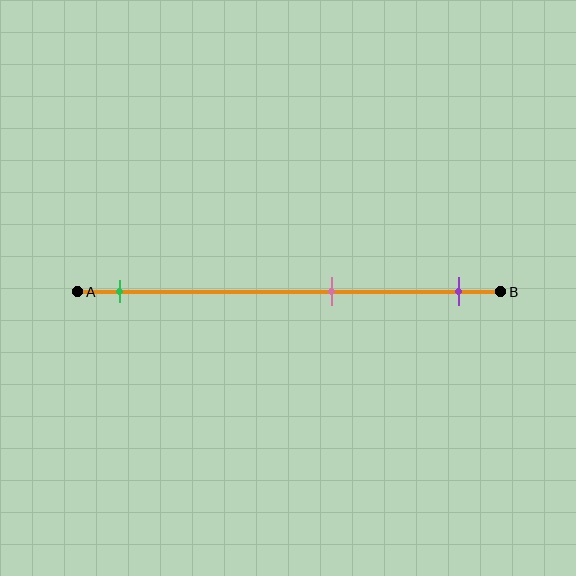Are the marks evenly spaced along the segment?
No, the marks are not evenly spaced.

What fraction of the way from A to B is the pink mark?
The pink mark is approximately 60% (0.6) of the way from A to B.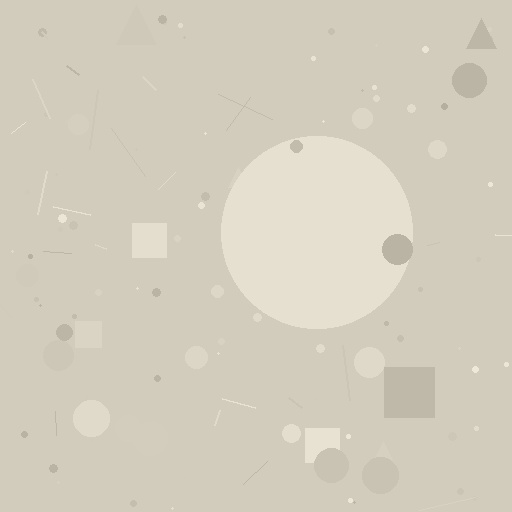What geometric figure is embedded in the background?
A circle is embedded in the background.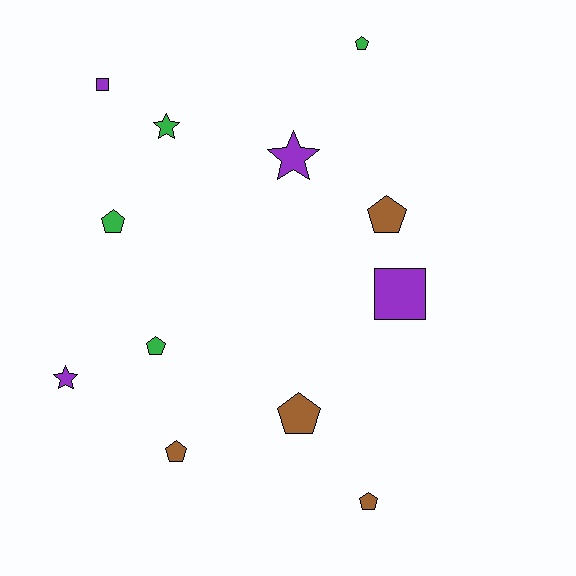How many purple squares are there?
There are 2 purple squares.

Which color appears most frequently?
Green, with 4 objects.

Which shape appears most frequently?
Pentagon, with 7 objects.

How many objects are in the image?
There are 12 objects.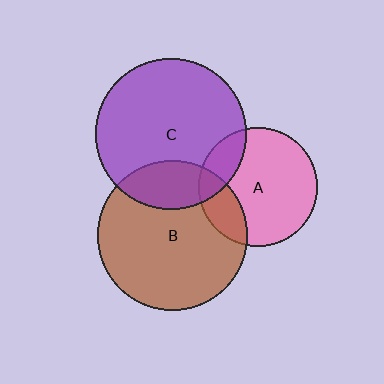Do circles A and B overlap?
Yes.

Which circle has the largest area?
Circle C (purple).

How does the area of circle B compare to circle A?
Approximately 1.6 times.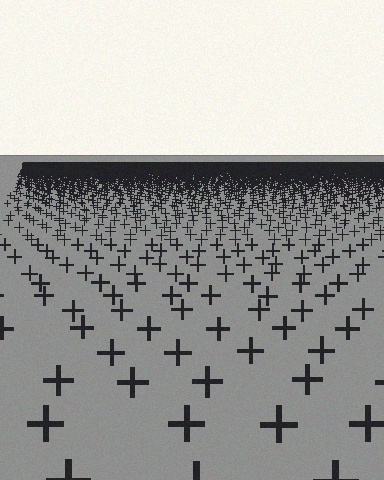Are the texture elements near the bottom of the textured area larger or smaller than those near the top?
Larger. Near the bottom, elements are closer to the viewer and appear at a bigger on-screen size.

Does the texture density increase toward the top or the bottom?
Density increases toward the top.